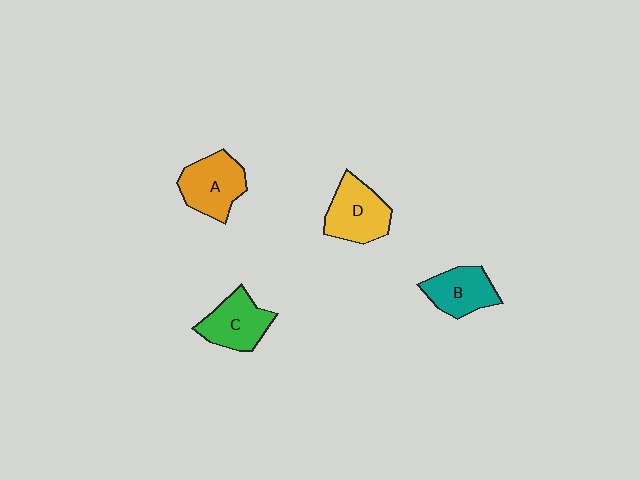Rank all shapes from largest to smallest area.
From largest to smallest: D (yellow), A (orange), C (green), B (teal).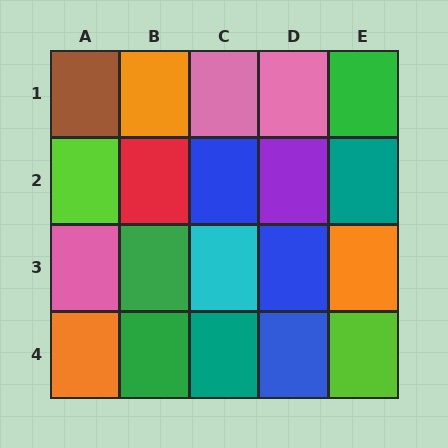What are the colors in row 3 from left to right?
Pink, green, cyan, blue, orange.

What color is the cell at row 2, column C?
Blue.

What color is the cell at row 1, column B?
Orange.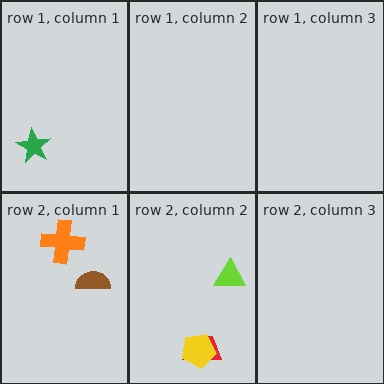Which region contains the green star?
The row 1, column 1 region.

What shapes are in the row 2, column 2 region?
The lime triangle, the red trapezoid, the yellow pentagon.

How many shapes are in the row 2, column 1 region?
2.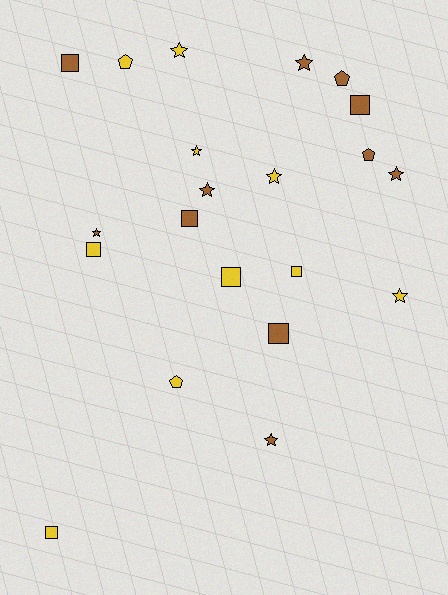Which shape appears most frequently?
Star, with 9 objects.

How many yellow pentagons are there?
There are 2 yellow pentagons.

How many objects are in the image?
There are 21 objects.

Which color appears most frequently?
Brown, with 11 objects.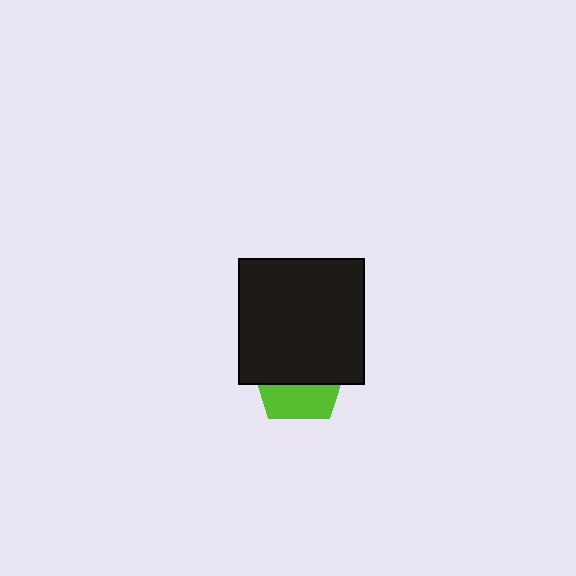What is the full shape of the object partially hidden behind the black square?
The partially hidden object is a lime pentagon.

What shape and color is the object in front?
The object in front is a black square.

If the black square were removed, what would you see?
You would see the complete lime pentagon.